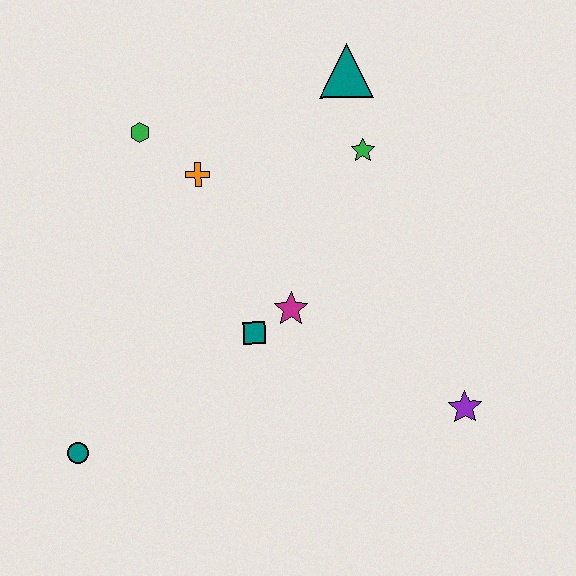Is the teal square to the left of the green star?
Yes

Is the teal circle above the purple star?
No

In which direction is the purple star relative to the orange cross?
The purple star is to the right of the orange cross.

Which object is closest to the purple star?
The magenta star is closest to the purple star.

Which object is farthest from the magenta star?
The teal circle is farthest from the magenta star.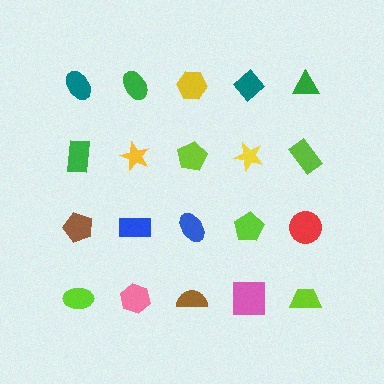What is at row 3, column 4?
A lime pentagon.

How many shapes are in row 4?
5 shapes.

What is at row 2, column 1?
A green rectangle.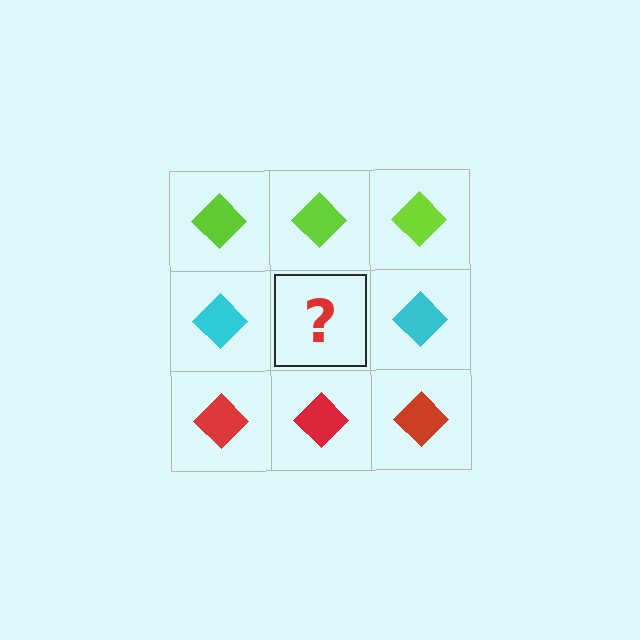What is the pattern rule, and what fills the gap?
The rule is that each row has a consistent color. The gap should be filled with a cyan diamond.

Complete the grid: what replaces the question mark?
The question mark should be replaced with a cyan diamond.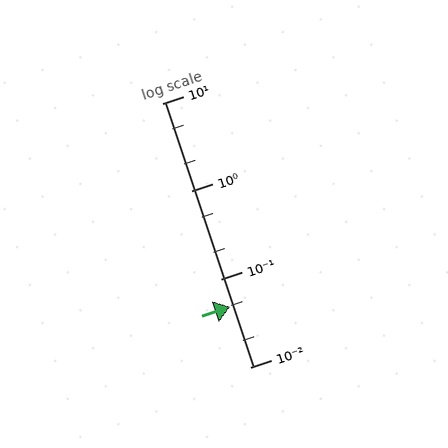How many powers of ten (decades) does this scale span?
The scale spans 3 decades, from 0.01 to 10.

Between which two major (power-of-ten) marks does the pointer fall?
The pointer is between 0.01 and 0.1.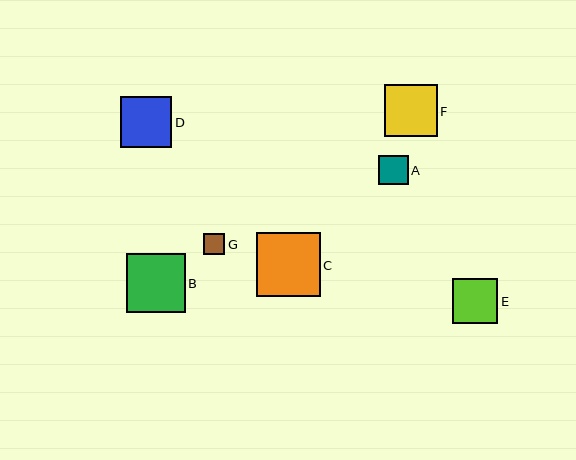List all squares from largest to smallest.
From largest to smallest: C, B, F, D, E, A, G.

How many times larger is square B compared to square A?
Square B is approximately 2.0 times the size of square A.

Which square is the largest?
Square C is the largest with a size of approximately 64 pixels.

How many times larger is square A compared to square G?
Square A is approximately 1.4 times the size of square G.